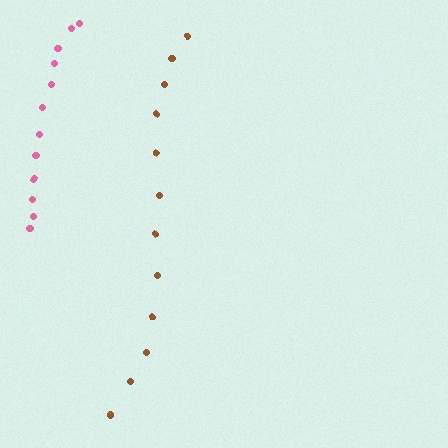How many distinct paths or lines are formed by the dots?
There are 2 distinct paths.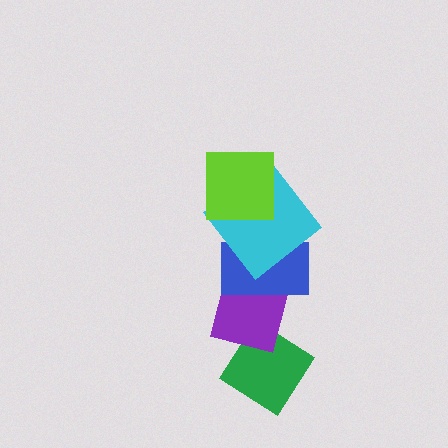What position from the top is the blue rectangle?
The blue rectangle is 3rd from the top.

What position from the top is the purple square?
The purple square is 4th from the top.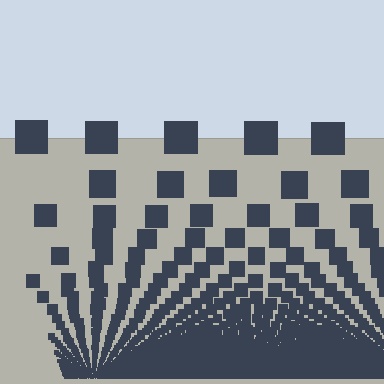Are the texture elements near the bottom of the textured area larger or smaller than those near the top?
Smaller. The gradient is inverted — elements near the bottom are smaller and denser.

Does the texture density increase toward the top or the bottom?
Density increases toward the bottom.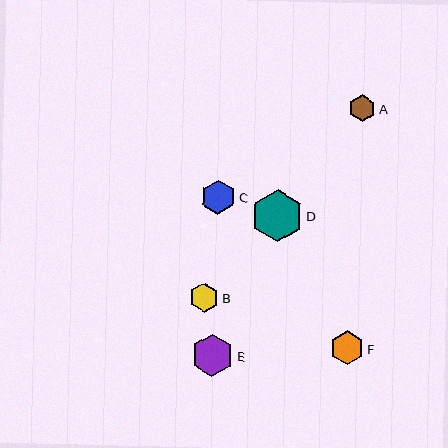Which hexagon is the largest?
Hexagon D is the largest with a size of approximately 52 pixels.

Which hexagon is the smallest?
Hexagon A is the smallest with a size of approximately 26 pixels.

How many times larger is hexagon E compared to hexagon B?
Hexagon E is approximately 1.4 times the size of hexagon B.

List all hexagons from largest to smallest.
From largest to smallest: D, E, F, C, B, A.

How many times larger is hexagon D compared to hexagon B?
Hexagon D is approximately 1.8 times the size of hexagon B.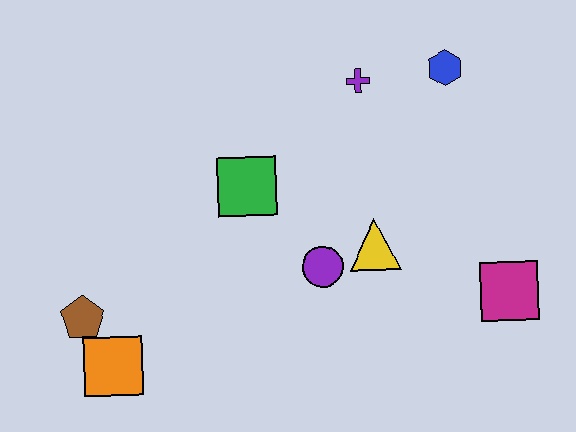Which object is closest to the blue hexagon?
The purple cross is closest to the blue hexagon.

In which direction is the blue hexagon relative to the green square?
The blue hexagon is to the right of the green square.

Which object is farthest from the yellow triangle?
The brown pentagon is farthest from the yellow triangle.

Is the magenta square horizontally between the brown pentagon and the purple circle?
No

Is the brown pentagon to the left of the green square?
Yes